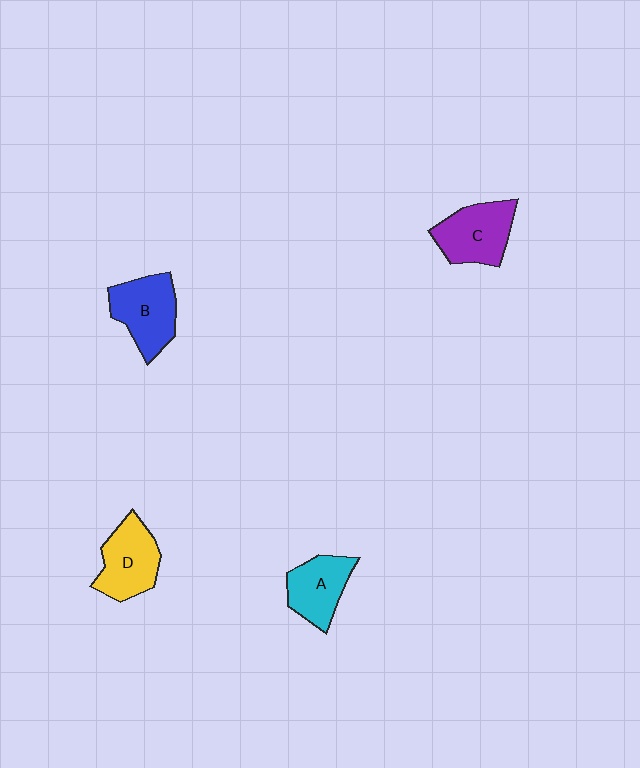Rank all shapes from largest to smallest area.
From largest to smallest: B (blue), C (purple), D (yellow), A (cyan).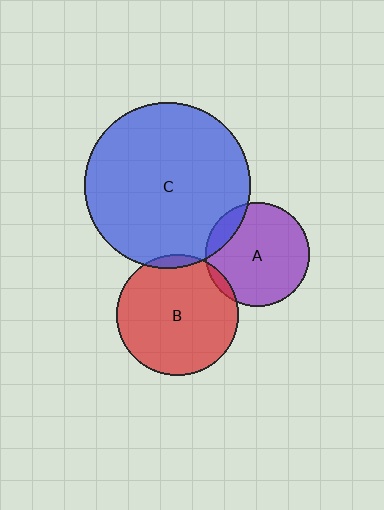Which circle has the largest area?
Circle C (blue).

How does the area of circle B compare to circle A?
Approximately 1.4 times.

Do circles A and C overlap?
Yes.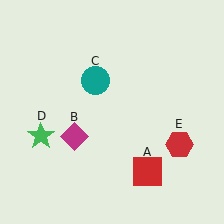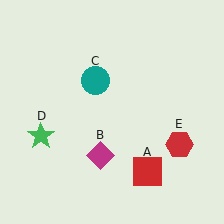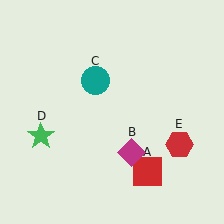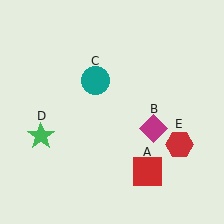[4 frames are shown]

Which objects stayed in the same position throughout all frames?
Red square (object A) and teal circle (object C) and green star (object D) and red hexagon (object E) remained stationary.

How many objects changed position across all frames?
1 object changed position: magenta diamond (object B).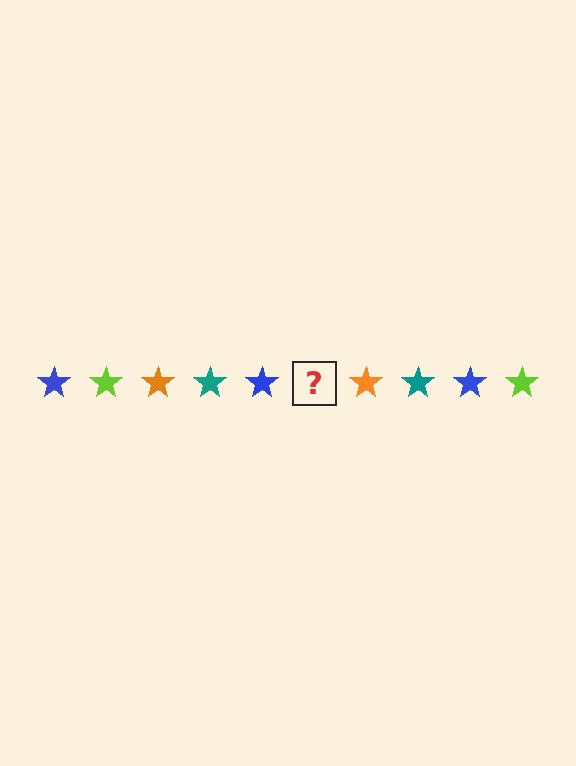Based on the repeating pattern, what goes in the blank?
The blank should be a lime star.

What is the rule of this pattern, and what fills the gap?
The rule is that the pattern cycles through blue, lime, orange, teal stars. The gap should be filled with a lime star.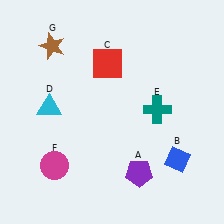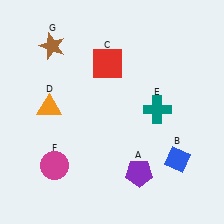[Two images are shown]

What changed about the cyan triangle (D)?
In Image 1, D is cyan. In Image 2, it changed to orange.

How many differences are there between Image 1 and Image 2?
There is 1 difference between the two images.